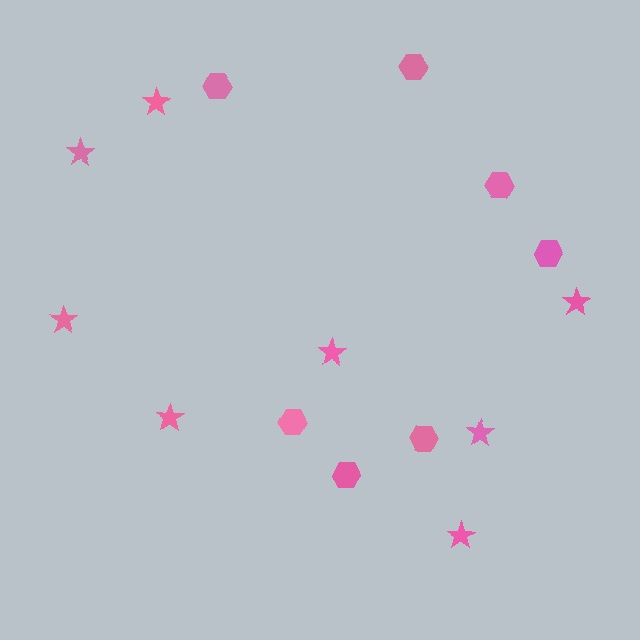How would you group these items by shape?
There are 2 groups: one group of stars (8) and one group of hexagons (7).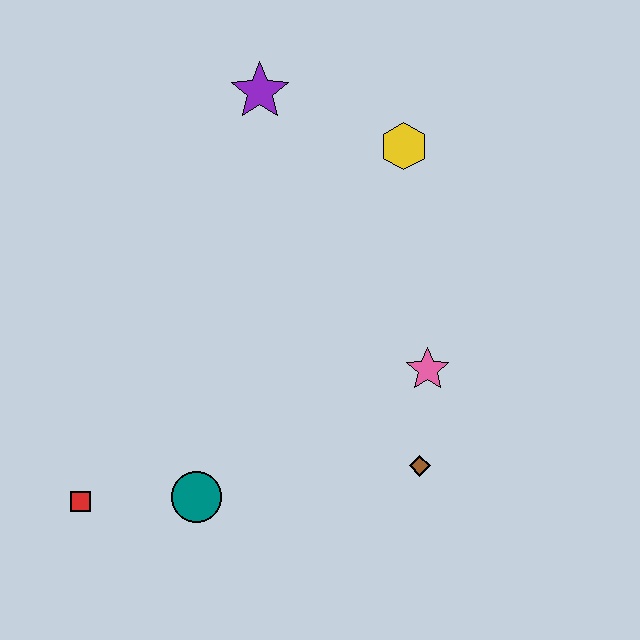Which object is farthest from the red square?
The yellow hexagon is farthest from the red square.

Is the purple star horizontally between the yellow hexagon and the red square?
Yes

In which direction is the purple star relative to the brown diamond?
The purple star is above the brown diamond.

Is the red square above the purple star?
No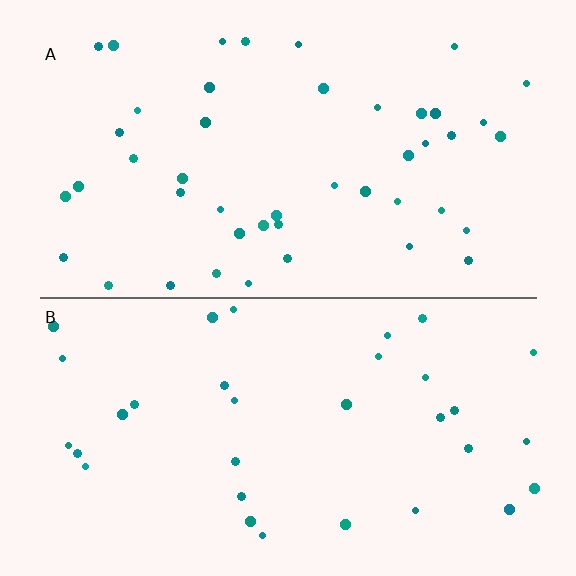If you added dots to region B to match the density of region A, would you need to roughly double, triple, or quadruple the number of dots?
Approximately double.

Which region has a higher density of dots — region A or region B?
A (the top).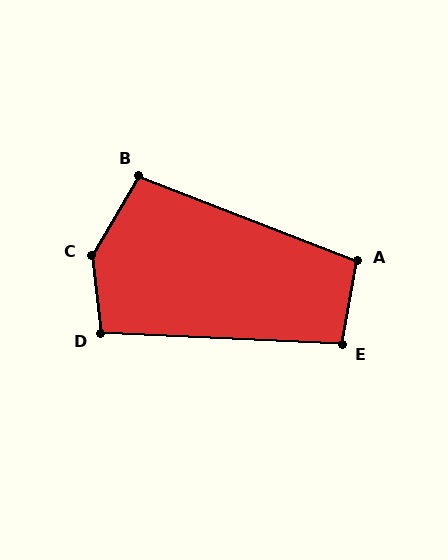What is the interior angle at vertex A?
Approximately 101 degrees (obtuse).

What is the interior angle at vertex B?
Approximately 99 degrees (obtuse).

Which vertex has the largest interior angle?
C, at approximately 143 degrees.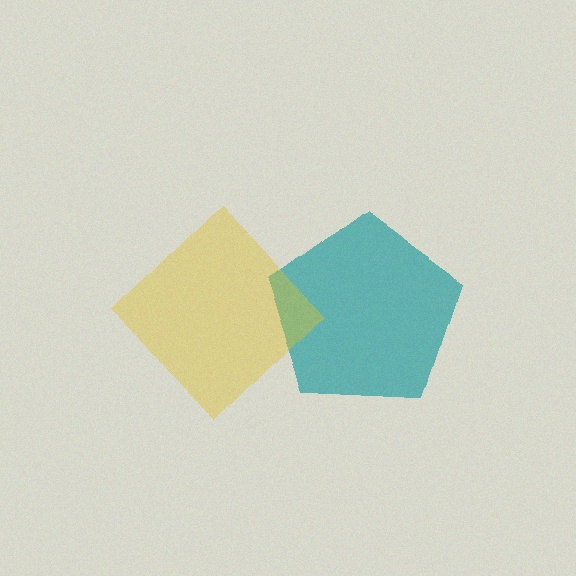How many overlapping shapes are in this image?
There are 2 overlapping shapes in the image.